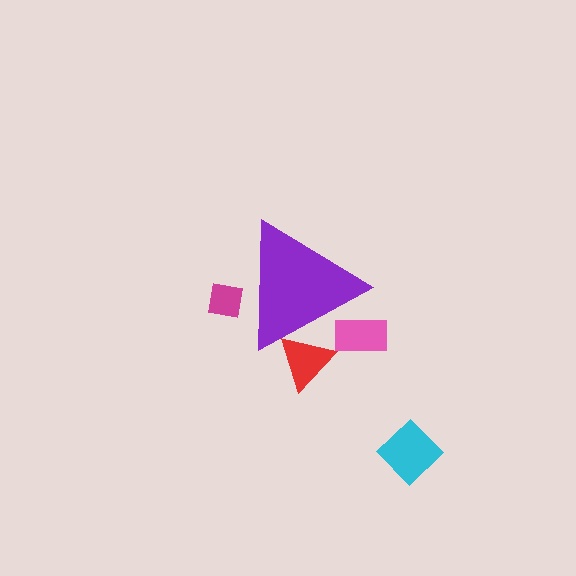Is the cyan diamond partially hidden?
No, the cyan diamond is fully visible.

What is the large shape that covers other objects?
A purple triangle.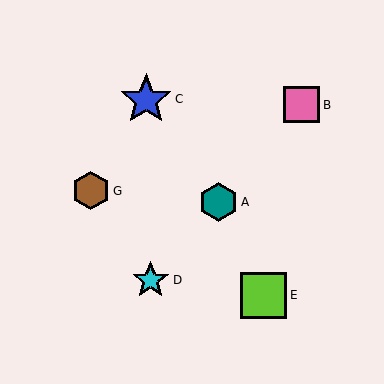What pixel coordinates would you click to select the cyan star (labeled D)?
Click at (151, 280) to select the cyan star D.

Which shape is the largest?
The blue star (labeled C) is the largest.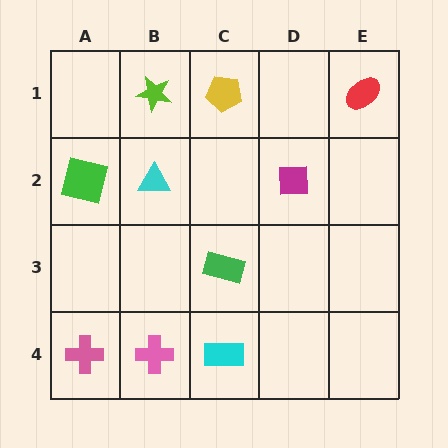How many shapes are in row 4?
3 shapes.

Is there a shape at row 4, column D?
No, that cell is empty.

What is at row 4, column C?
A cyan rectangle.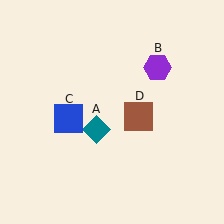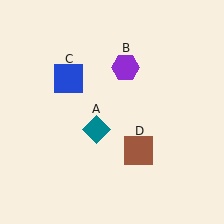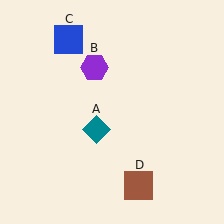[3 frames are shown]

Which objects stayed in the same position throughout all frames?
Teal diamond (object A) remained stationary.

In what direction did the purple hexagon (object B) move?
The purple hexagon (object B) moved left.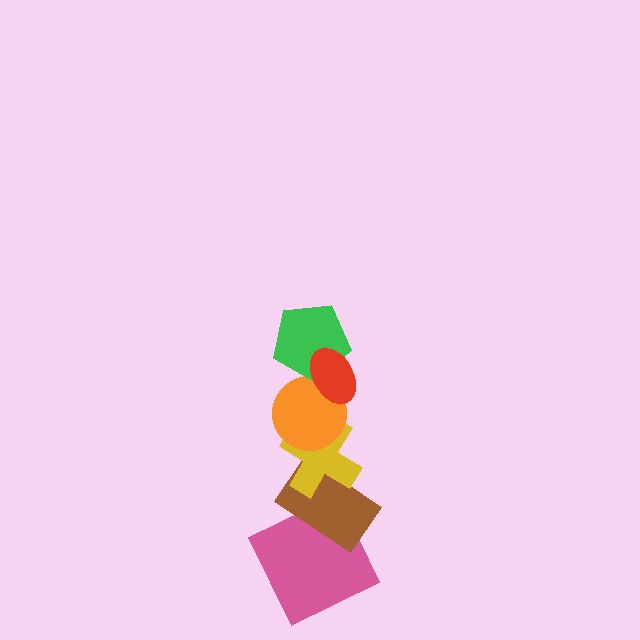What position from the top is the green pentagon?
The green pentagon is 2nd from the top.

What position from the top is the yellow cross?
The yellow cross is 4th from the top.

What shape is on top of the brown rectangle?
The yellow cross is on top of the brown rectangle.